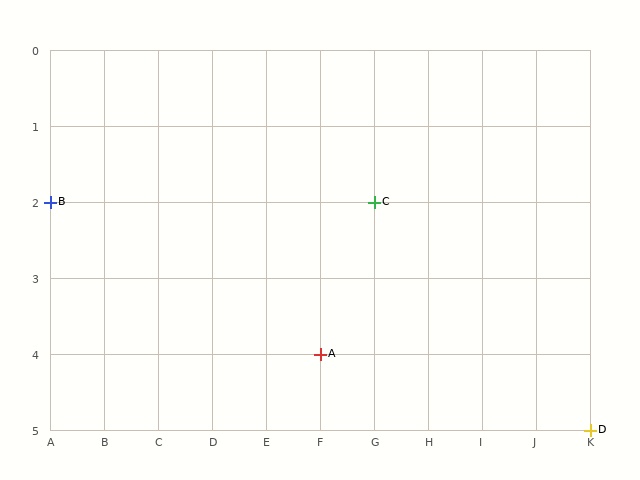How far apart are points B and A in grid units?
Points B and A are 5 columns and 2 rows apart (about 5.4 grid units diagonally).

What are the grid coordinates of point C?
Point C is at grid coordinates (G, 2).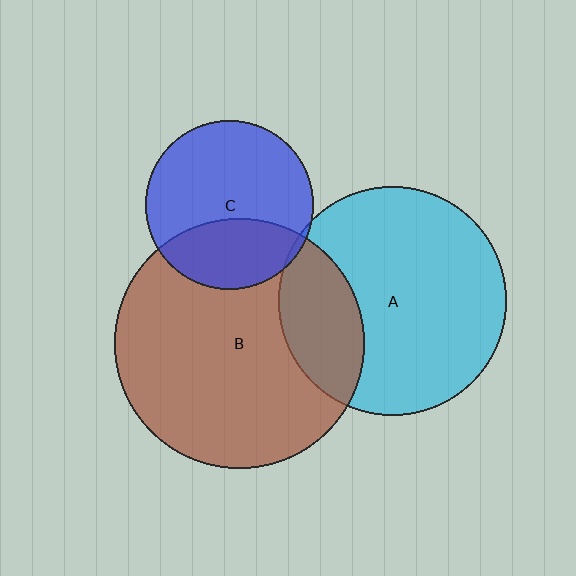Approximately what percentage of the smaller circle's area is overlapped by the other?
Approximately 25%.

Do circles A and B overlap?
Yes.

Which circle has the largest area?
Circle B (brown).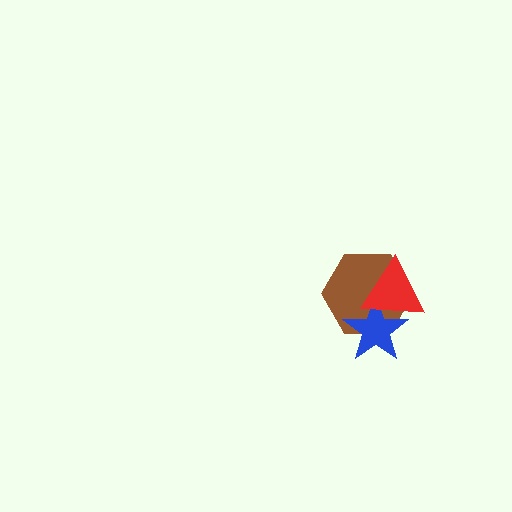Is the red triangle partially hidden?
No, no other shape covers it.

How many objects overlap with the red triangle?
2 objects overlap with the red triangle.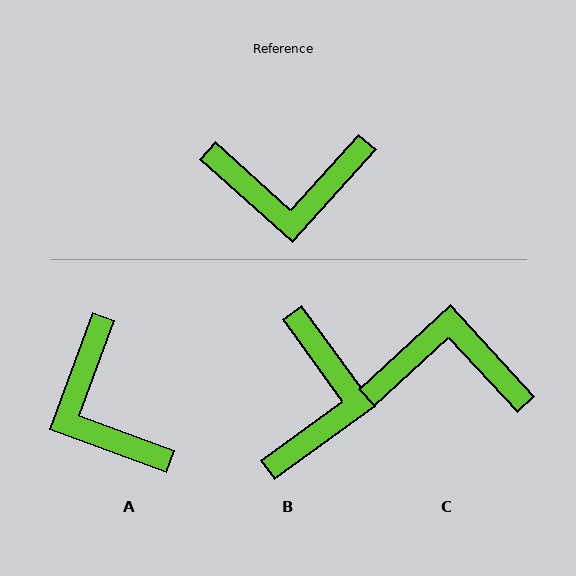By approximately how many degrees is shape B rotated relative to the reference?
Approximately 78 degrees counter-clockwise.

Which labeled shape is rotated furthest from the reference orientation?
C, about 175 degrees away.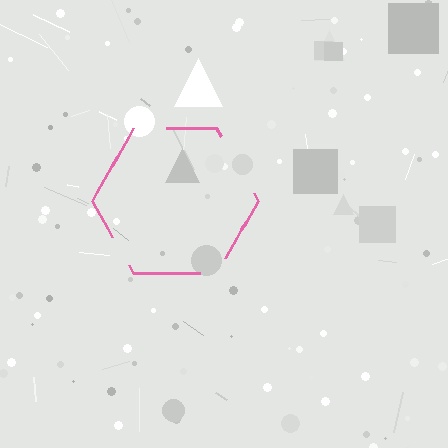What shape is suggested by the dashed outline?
The dashed outline suggests a hexagon.